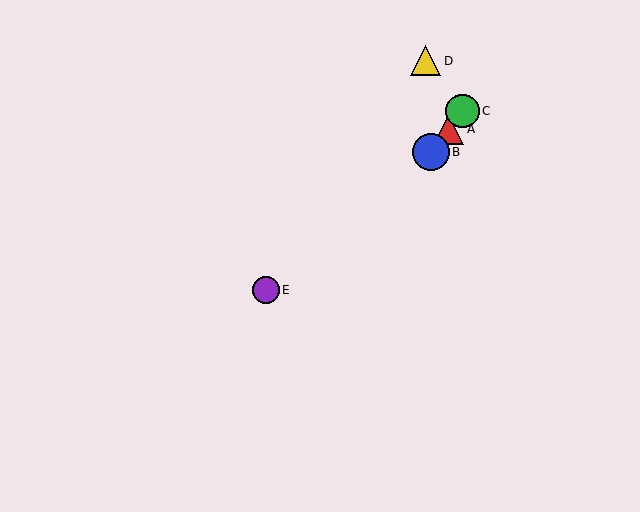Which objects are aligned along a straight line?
Objects A, B, C are aligned along a straight line.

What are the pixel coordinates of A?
Object A is at (449, 129).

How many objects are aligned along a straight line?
3 objects (A, B, C) are aligned along a straight line.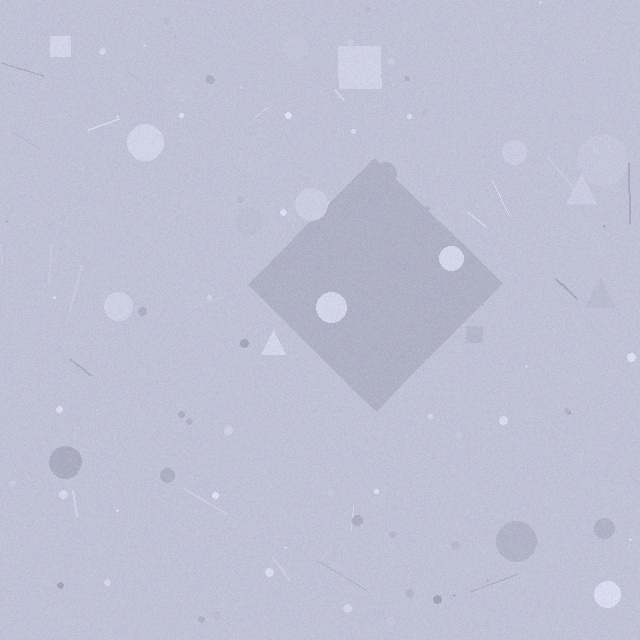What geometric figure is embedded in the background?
A diamond is embedded in the background.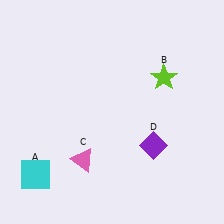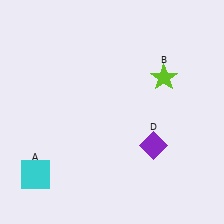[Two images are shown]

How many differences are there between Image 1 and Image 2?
There is 1 difference between the two images.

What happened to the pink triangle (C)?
The pink triangle (C) was removed in Image 2. It was in the bottom-left area of Image 1.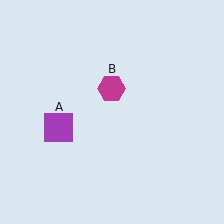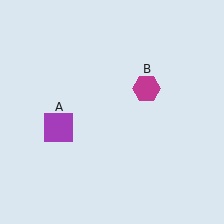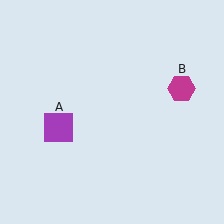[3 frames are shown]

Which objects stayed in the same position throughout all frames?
Purple square (object A) remained stationary.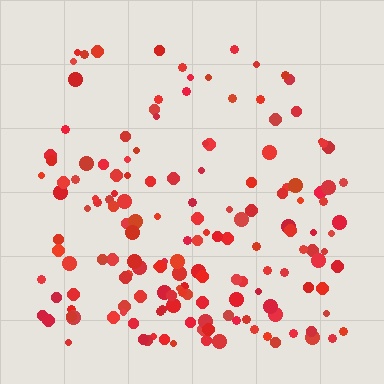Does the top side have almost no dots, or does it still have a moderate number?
Still a moderate number, just noticeably fewer than the bottom.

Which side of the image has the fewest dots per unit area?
The top.